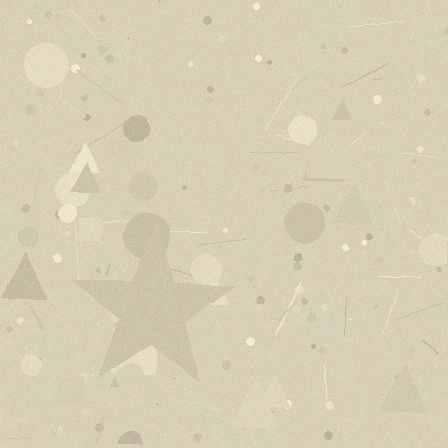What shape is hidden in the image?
A star is hidden in the image.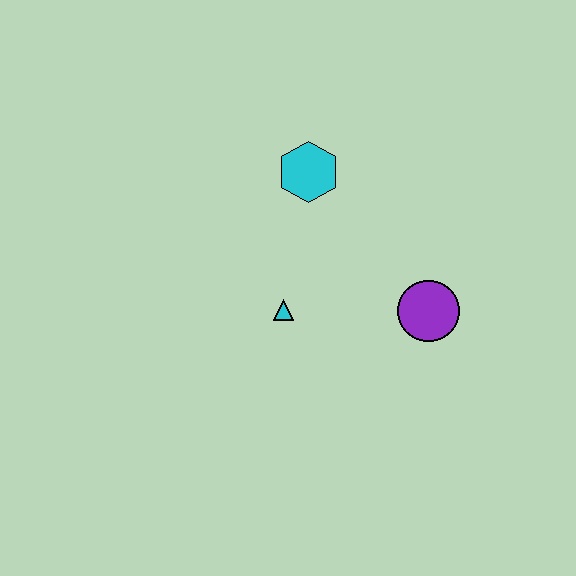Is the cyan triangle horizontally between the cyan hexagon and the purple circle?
No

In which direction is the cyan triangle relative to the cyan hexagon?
The cyan triangle is below the cyan hexagon.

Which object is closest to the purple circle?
The cyan triangle is closest to the purple circle.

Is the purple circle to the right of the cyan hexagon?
Yes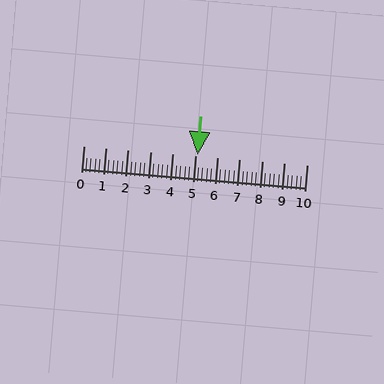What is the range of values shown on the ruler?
The ruler shows values from 0 to 10.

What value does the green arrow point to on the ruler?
The green arrow points to approximately 5.1.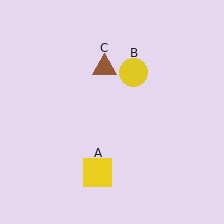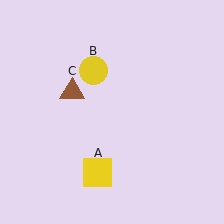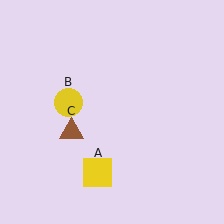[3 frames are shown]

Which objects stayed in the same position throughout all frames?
Yellow square (object A) remained stationary.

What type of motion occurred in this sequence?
The yellow circle (object B), brown triangle (object C) rotated counterclockwise around the center of the scene.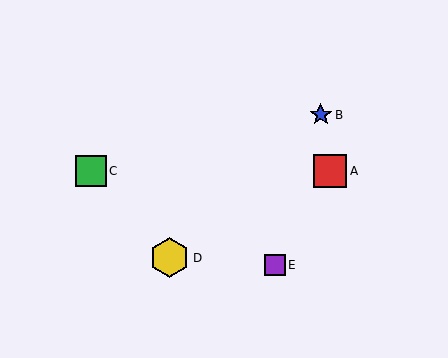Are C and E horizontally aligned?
No, C is at y≈171 and E is at y≈265.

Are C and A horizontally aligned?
Yes, both are at y≈171.